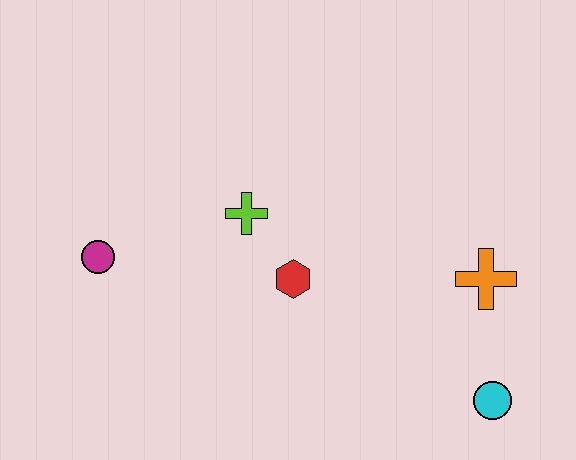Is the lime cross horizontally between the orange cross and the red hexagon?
No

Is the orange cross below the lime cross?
Yes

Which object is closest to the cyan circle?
The orange cross is closest to the cyan circle.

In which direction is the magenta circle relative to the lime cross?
The magenta circle is to the left of the lime cross.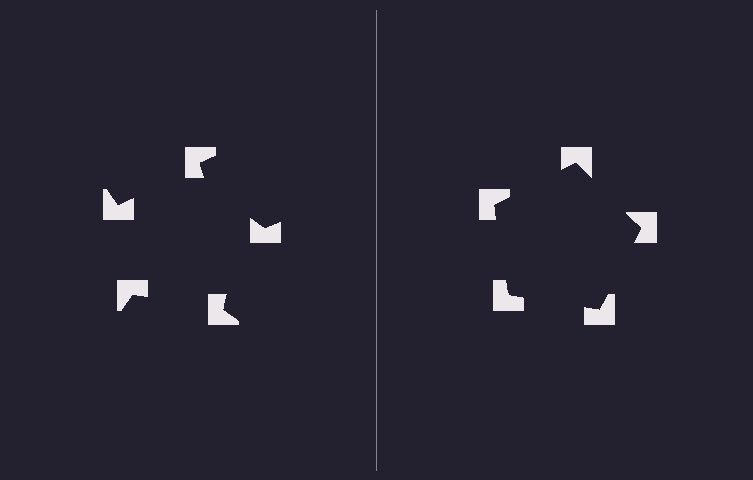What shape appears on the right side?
An illusory pentagon.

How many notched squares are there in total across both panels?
10 — 5 on each side.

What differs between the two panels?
The notched squares are positioned identically on both sides; only the wedge orientations differ. On the right they align to a pentagon; on the left they are misaligned.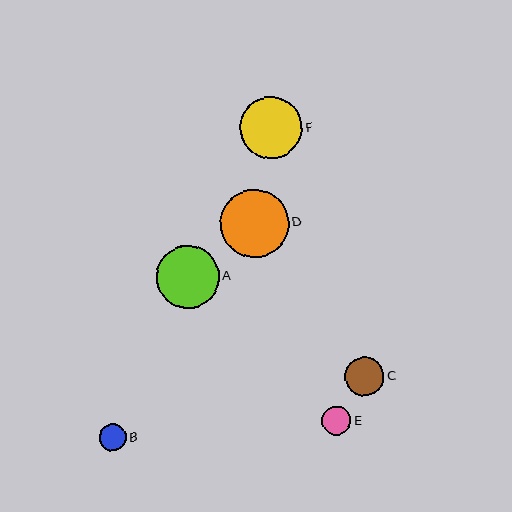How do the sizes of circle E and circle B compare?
Circle E and circle B are approximately the same size.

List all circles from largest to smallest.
From largest to smallest: D, A, F, C, E, B.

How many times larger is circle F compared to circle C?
Circle F is approximately 1.6 times the size of circle C.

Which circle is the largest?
Circle D is the largest with a size of approximately 69 pixels.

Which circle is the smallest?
Circle B is the smallest with a size of approximately 27 pixels.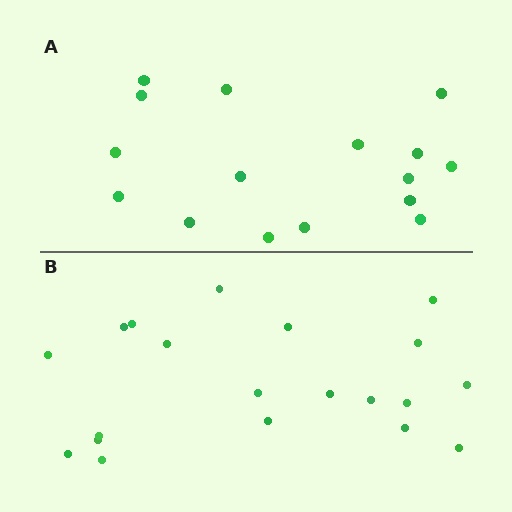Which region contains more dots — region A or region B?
Region B (the bottom region) has more dots.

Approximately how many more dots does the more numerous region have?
Region B has about 4 more dots than region A.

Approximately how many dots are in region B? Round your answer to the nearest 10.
About 20 dots.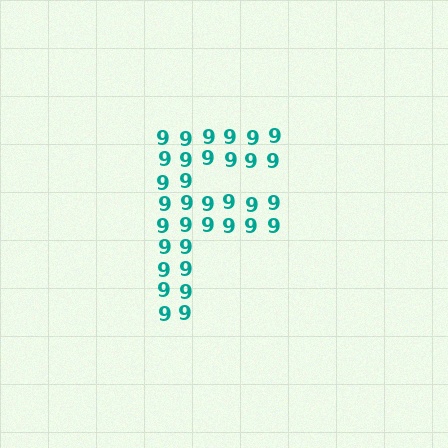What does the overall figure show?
The overall figure shows the letter F.